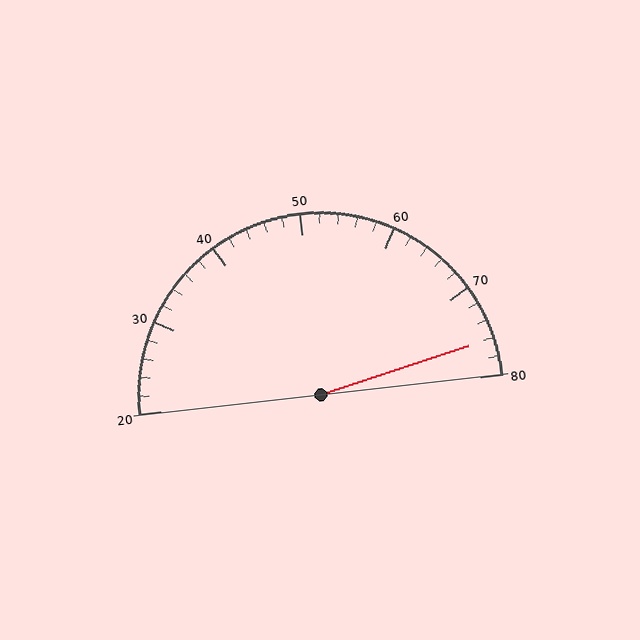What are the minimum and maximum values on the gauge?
The gauge ranges from 20 to 80.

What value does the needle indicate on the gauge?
The needle indicates approximately 76.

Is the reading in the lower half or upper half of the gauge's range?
The reading is in the upper half of the range (20 to 80).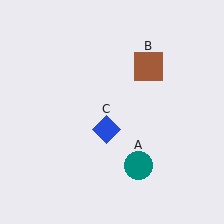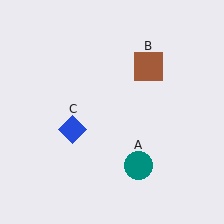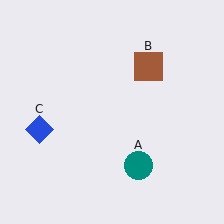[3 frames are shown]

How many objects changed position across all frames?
1 object changed position: blue diamond (object C).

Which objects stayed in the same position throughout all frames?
Teal circle (object A) and brown square (object B) remained stationary.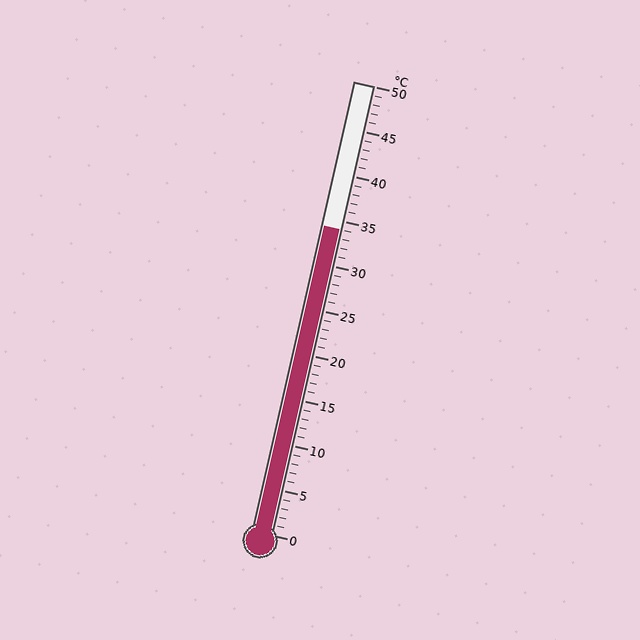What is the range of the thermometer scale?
The thermometer scale ranges from 0°C to 50°C.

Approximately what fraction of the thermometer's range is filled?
The thermometer is filled to approximately 70% of its range.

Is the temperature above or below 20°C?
The temperature is above 20°C.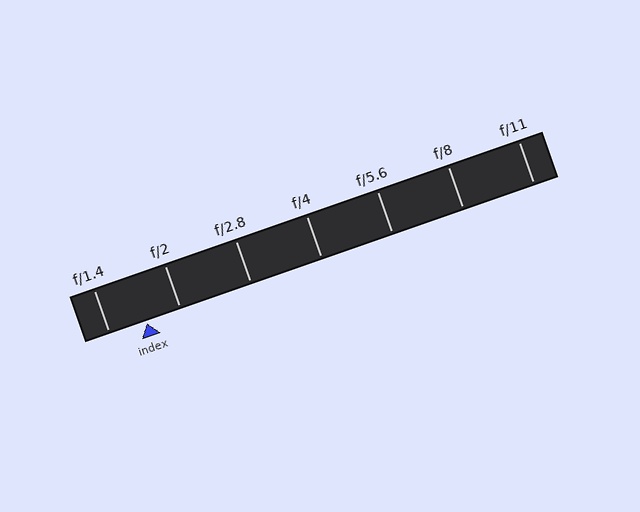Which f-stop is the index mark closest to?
The index mark is closest to f/2.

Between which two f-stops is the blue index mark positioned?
The index mark is between f/1.4 and f/2.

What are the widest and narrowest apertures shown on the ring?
The widest aperture shown is f/1.4 and the narrowest is f/11.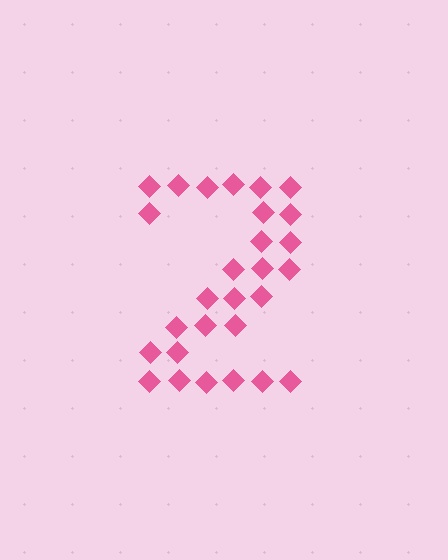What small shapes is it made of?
It is made of small diamonds.